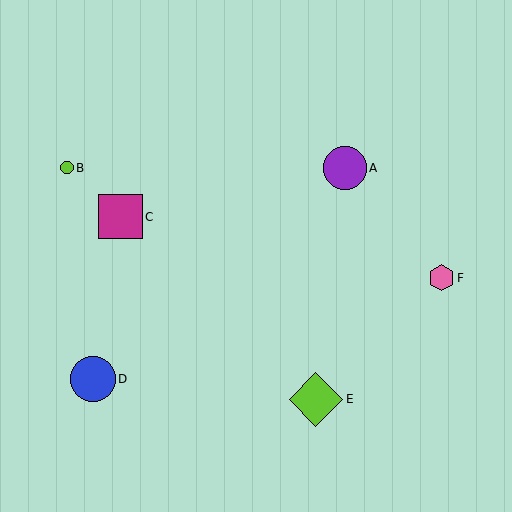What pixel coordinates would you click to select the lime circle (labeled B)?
Click at (67, 168) to select the lime circle B.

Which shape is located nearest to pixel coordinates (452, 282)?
The pink hexagon (labeled F) at (442, 278) is nearest to that location.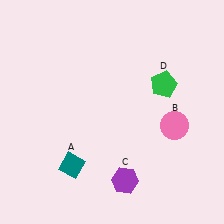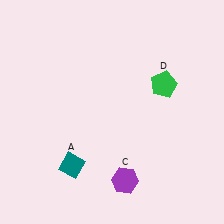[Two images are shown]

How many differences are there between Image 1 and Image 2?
There is 1 difference between the two images.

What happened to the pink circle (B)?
The pink circle (B) was removed in Image 2. It was in the bottom-right area of Image 1.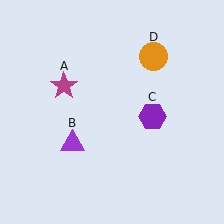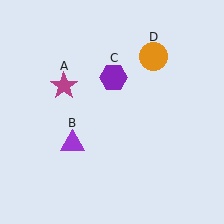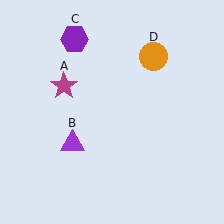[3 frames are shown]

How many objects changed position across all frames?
1 object changed position: purple hexagon (object C).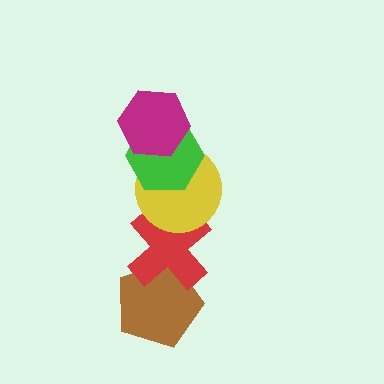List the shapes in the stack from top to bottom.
From top to bottom: the magenta hexagon, the green hexagon, the yellow circle, the red cross, the brown pentagon.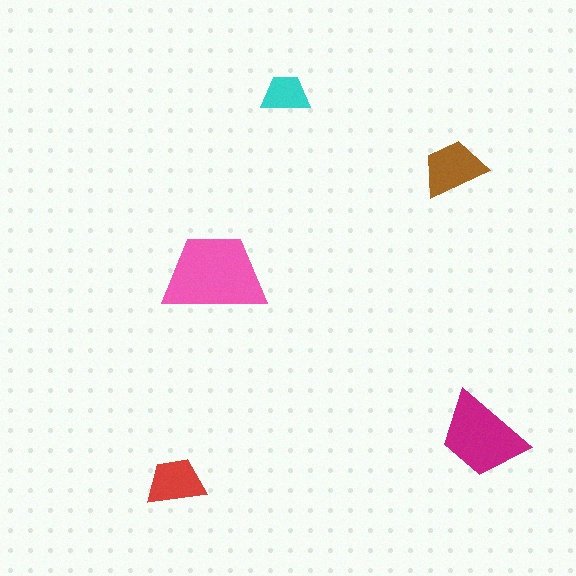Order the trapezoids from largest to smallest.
the pink one, the magenta one, the brown one, the red one, the cyan one.